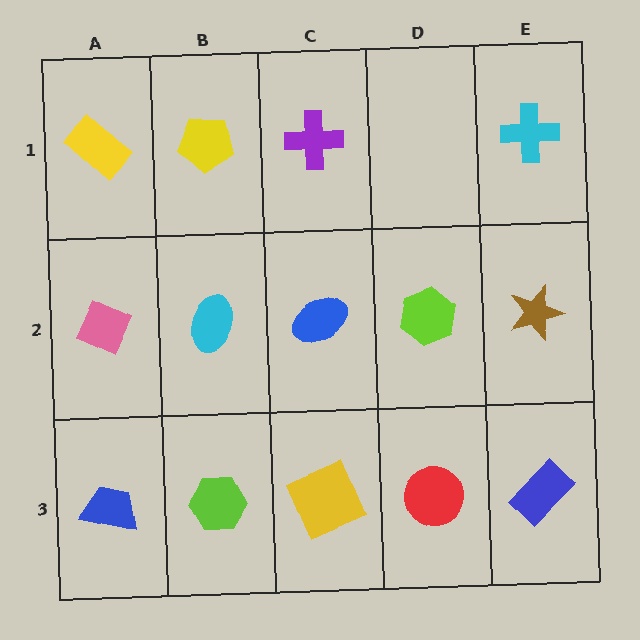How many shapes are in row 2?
5 shapes.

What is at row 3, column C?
A yellow square.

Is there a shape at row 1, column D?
No, that cell is empty.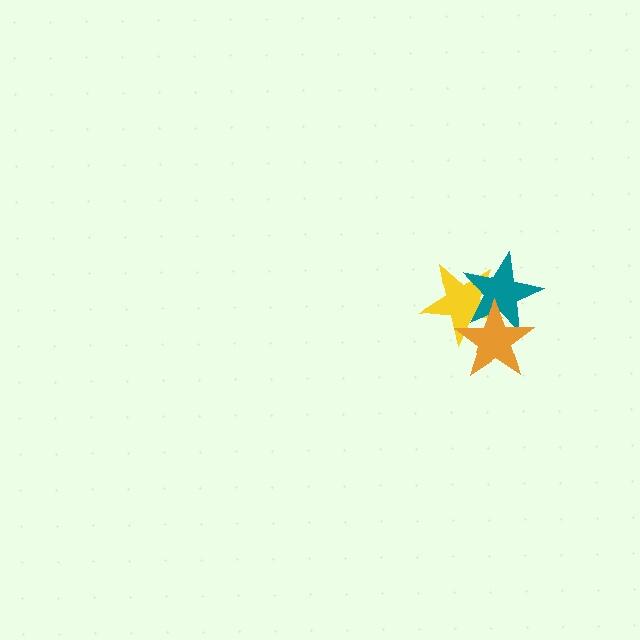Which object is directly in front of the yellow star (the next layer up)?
The teal star is directly in front of the yellow star.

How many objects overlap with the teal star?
2 objects overlap with the teal star.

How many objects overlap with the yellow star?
2 objects overlap with the yellow star.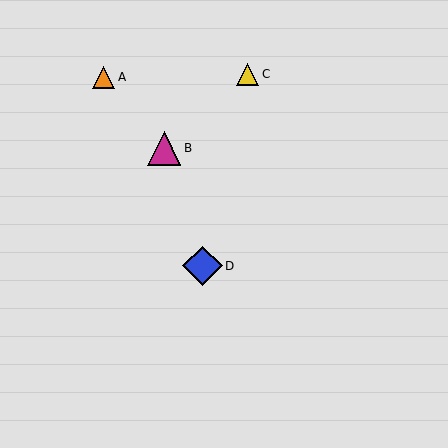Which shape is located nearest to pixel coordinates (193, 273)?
The blue diamond (labeled D) at (203, 266) is nearest to that location.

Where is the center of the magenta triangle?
The center of the magenta triangle is at (164, 148).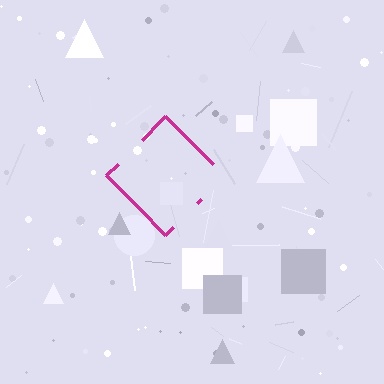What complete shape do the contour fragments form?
The contour fragments form a diamond.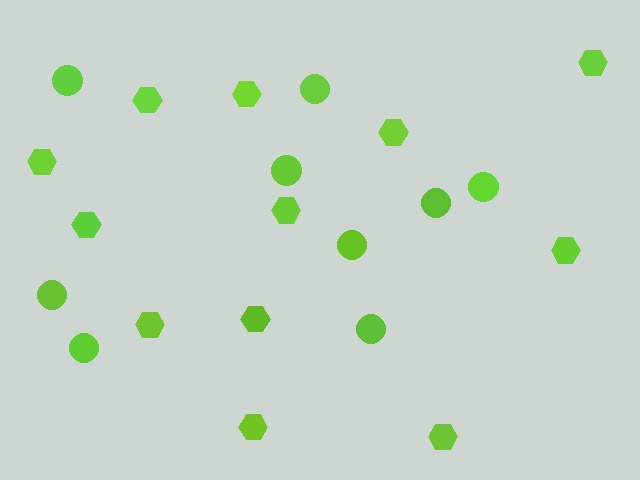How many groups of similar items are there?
There are 2 groups: one group of hexagons (12) and one group of circles (9).